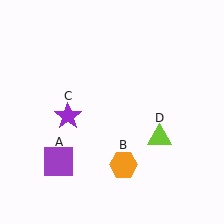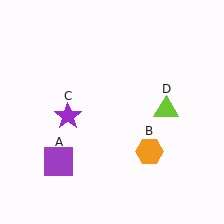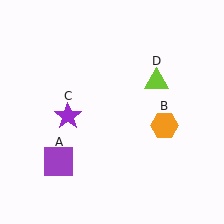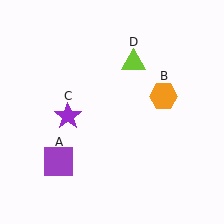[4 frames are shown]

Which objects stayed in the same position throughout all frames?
Purple square (object A) and purple star (object C) remained stationary.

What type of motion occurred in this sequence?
The orange hexagon (object B), lime triangle (object D) rotated counterclockwise around the center of the scene.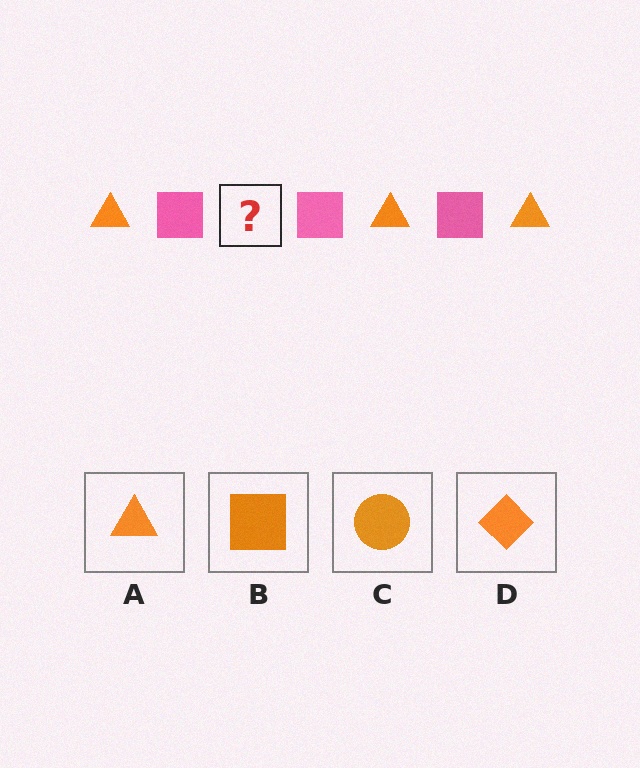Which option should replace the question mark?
Option A.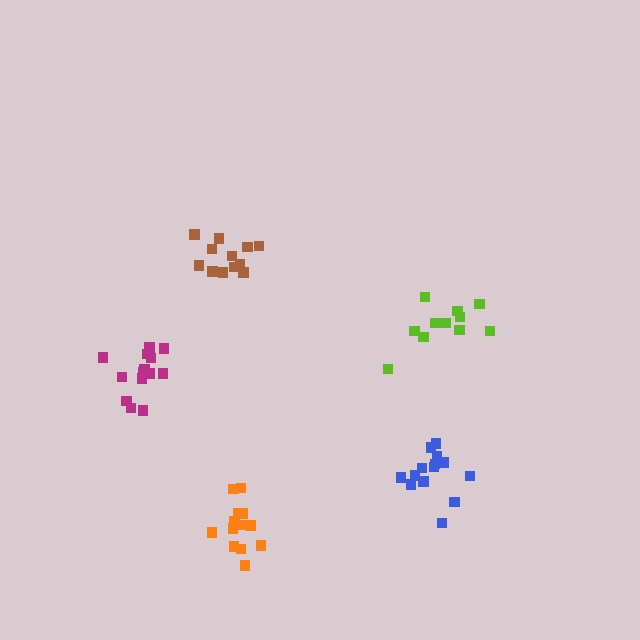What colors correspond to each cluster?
The clusters are colored: lime, brown, blue, magenta, orange.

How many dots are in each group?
Group 1: 11 dots, Group 2: 12 dots, Group 3: 14 dots, Group 4: 14 dots, Group 5: 13 dots (64 total).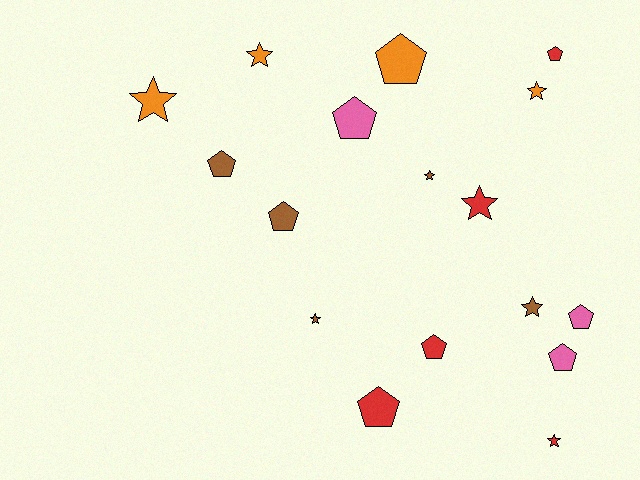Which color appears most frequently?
Brown, with 5 objects.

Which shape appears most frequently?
Pentagon, with 9 objects.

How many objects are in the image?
There are 17 objects.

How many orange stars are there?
There are 3 orange stars.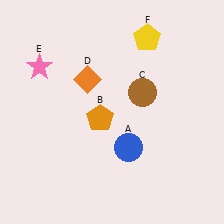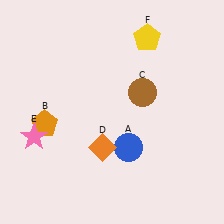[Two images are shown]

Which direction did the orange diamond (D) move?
The orange diamond (D) moved down.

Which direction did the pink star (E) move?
The pink star (E) moved down.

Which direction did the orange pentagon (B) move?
The orange pentagon (B) moved left.